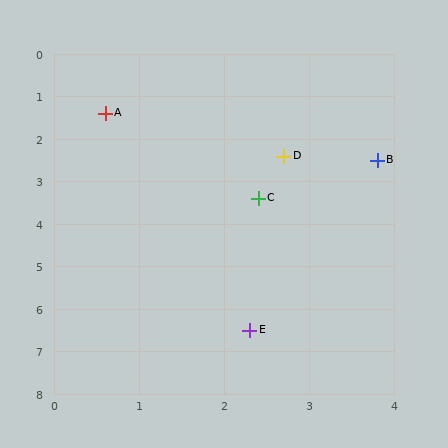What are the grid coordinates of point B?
Point B is at approximately (3.8, 2.5).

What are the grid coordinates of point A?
Point A is at approximately (0.6, 1.4).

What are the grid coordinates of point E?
Point E is at approximately (2.3, 6.5).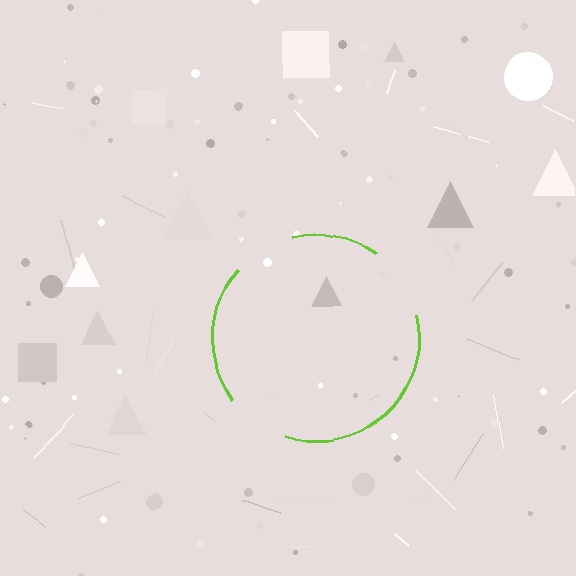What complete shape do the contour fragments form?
The contour fragments form a circle.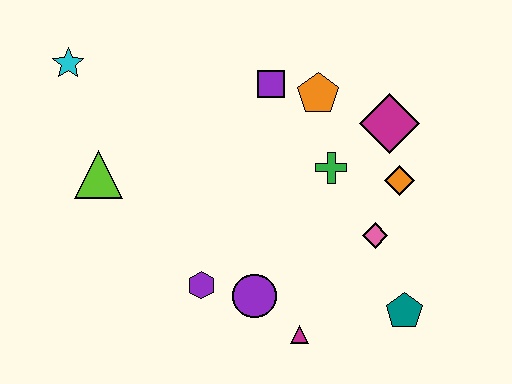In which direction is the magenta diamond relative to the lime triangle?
The magenta diamond is to the right of the lime triangle.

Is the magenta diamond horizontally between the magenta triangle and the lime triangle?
No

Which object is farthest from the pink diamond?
The cyan star is farthest from the pink diamond.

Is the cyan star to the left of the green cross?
Yes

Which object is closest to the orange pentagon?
The purple square is closest to the orange pentagon.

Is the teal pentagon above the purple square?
No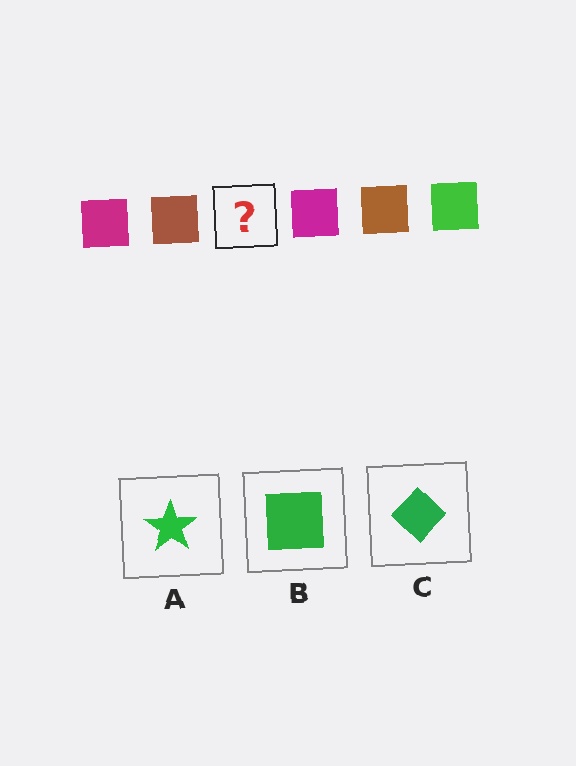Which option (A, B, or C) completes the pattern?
B.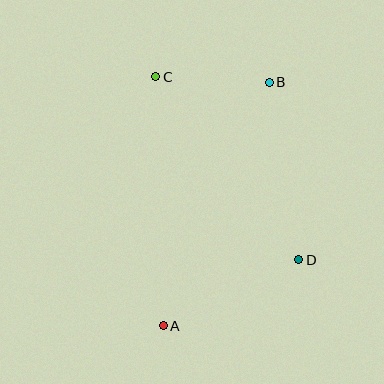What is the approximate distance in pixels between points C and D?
The distance between C and D is approximately 233 pixels.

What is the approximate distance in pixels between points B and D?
The distance between B and D is approximately 180 pixels.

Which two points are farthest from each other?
Points A and B are farthest from each other.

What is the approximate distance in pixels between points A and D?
The distance between A and D is approximately 151 pixels.